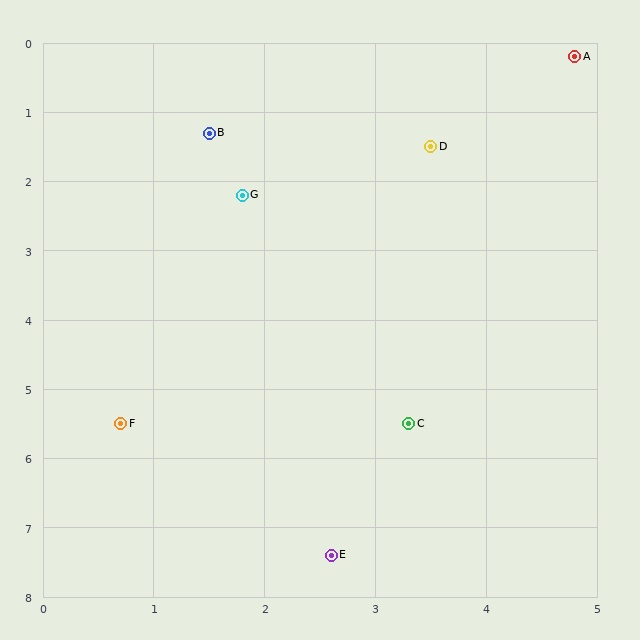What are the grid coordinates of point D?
Point D is at approximately (3.5, 1.5).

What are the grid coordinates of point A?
Point A is at approximately (4.8, 0.2).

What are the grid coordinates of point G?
Point G is at approximately (1.8, 2.2).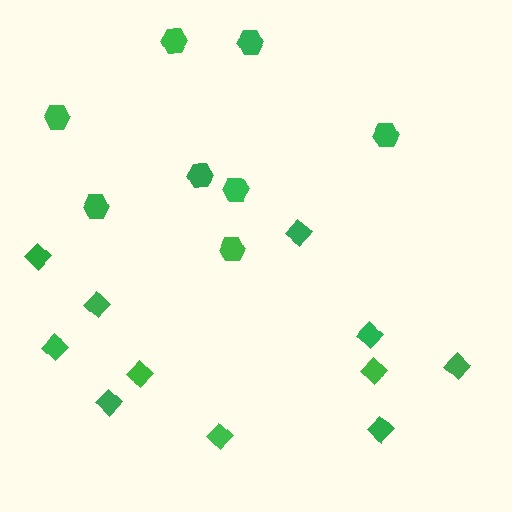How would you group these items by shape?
There are 2 groups: one group of hexagons (8) and one group of diamonds (11).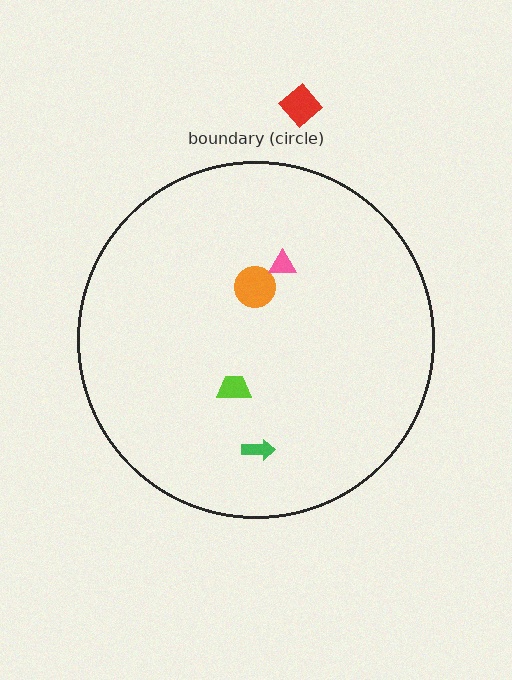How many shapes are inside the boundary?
4 inside, 1 outside.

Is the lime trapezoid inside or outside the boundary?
Inside.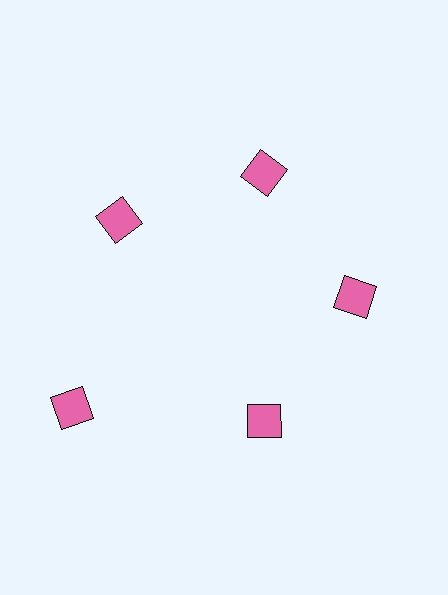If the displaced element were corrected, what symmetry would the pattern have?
It would have 5-fold rotational symmetry — the pattern would map onto itself every 72 degrees.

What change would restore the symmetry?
The symmetry would be restored by moving it inward, back onto the ring so that all 5 diamonds sit at equal angles and equal distance from the center.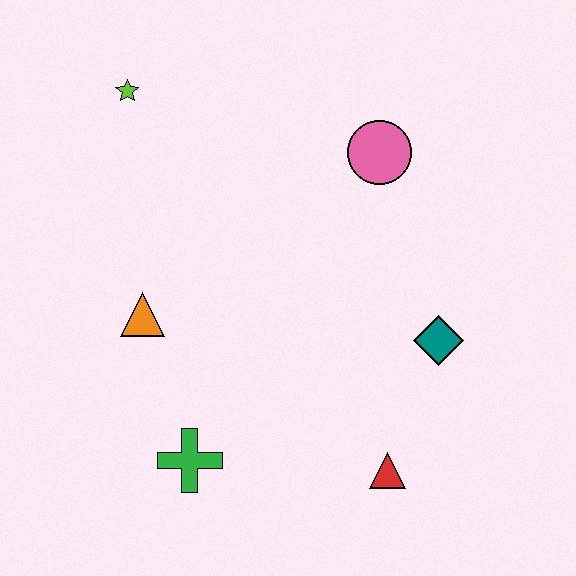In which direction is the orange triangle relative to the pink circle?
The orange triangle is to the left of the pink circle.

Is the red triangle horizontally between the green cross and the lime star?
No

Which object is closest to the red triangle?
The teal diamond is closest to the red triangle.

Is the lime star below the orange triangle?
No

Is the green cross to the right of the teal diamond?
No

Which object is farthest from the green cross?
The lime star is farthest from the green cross.